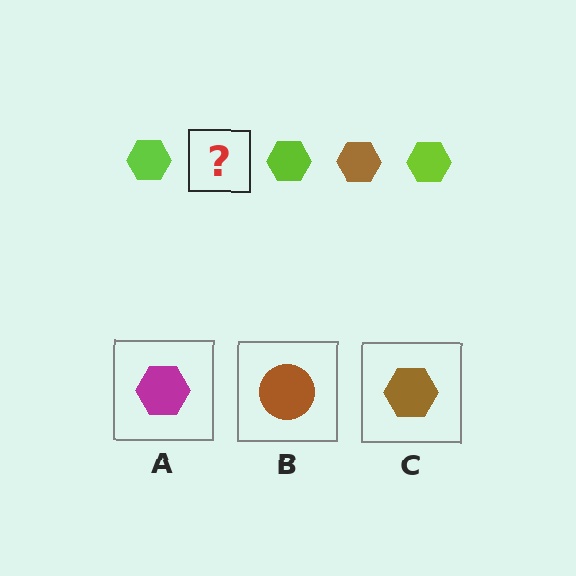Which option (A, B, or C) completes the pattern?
C.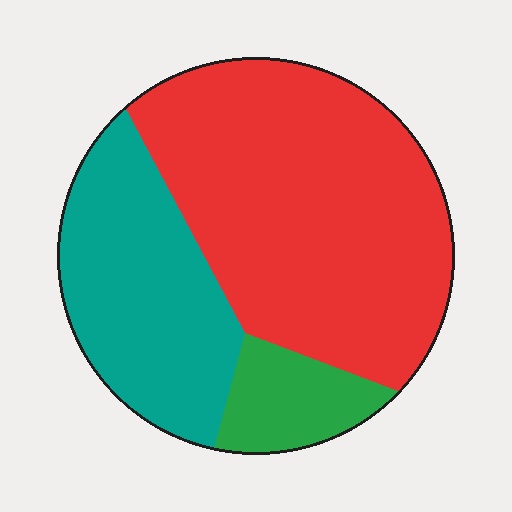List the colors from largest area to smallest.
From largest to smallest: red, teal, green.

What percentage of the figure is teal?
Teal takes up between a quarter and a half of the figure.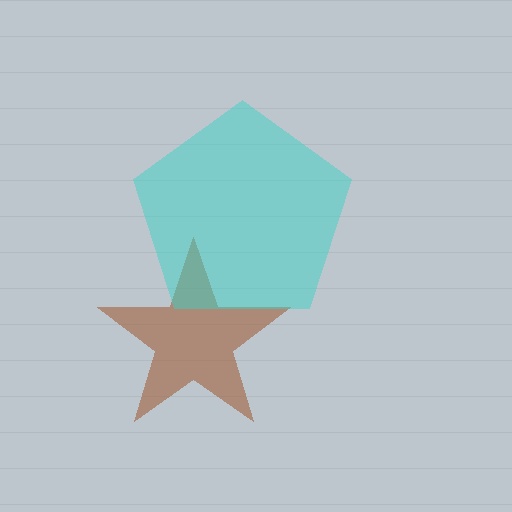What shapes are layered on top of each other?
The layered shapes are: a brown star, a cyan pentagon.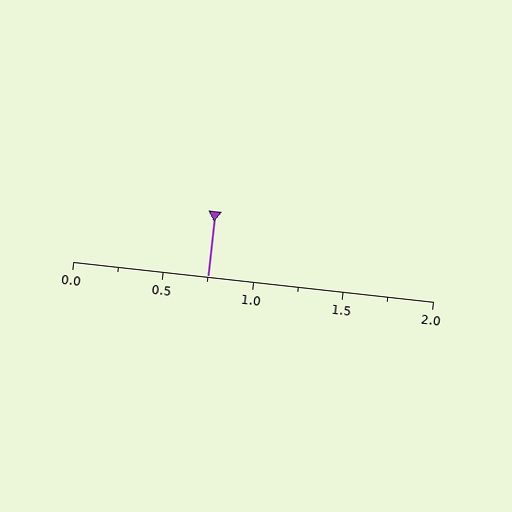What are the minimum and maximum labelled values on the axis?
The axis runs from 0.0 to 2.0.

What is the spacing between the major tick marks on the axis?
The major ticks are spaced 0.5 apart.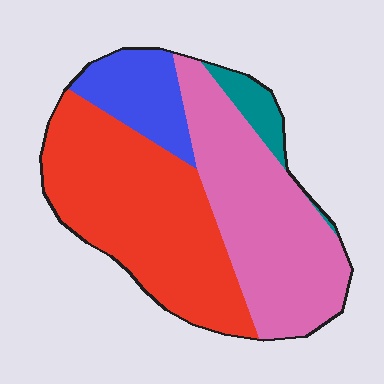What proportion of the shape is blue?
Blue takes up about one eighth (1/8) of the shape.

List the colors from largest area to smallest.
From largest to smallest: red, pink, blue, teal.